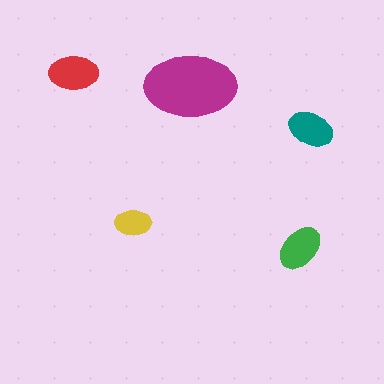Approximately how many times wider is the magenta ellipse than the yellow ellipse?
About 2.5 times wider.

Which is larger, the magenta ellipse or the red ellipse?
The magenta one.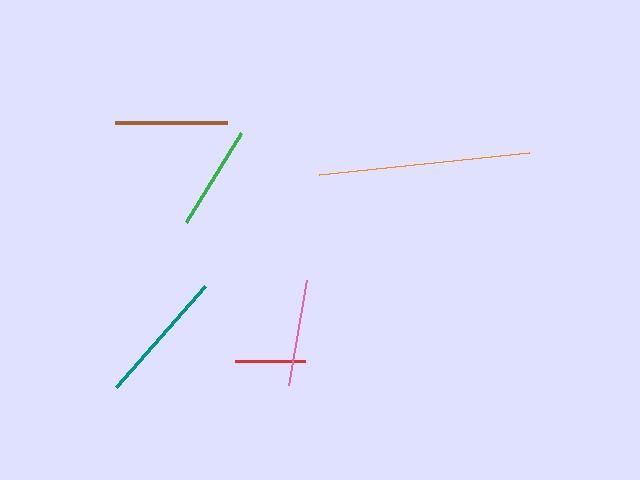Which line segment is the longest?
The orange line is the longest at approximately 211 pixels.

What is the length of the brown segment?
The brown segment is approximately 112 pixels long.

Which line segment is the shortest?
The red line is the shortest at approximately 71 pixels.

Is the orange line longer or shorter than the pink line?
The orange line is longer than the pink line.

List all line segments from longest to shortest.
From longest to shortest: orange, teal, brown, pink, green, red.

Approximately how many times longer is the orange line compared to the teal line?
The orange line is approximately 1.6 times the length of the teal line.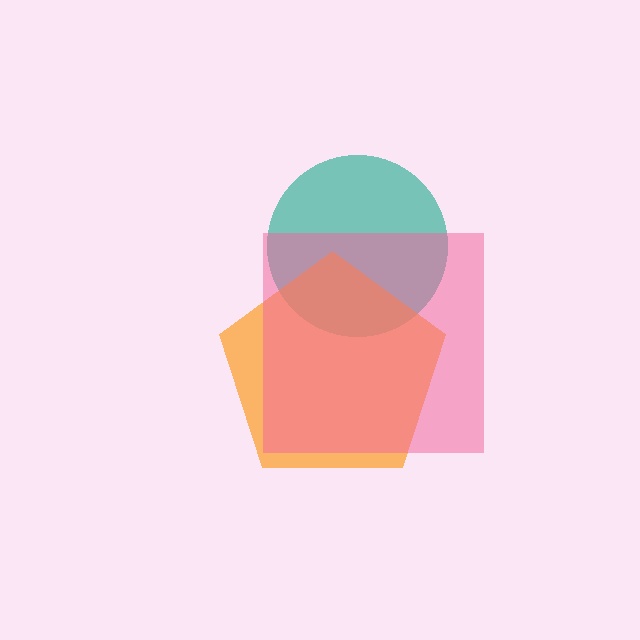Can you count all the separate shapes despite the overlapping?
Yes, there are 3 separate shapes.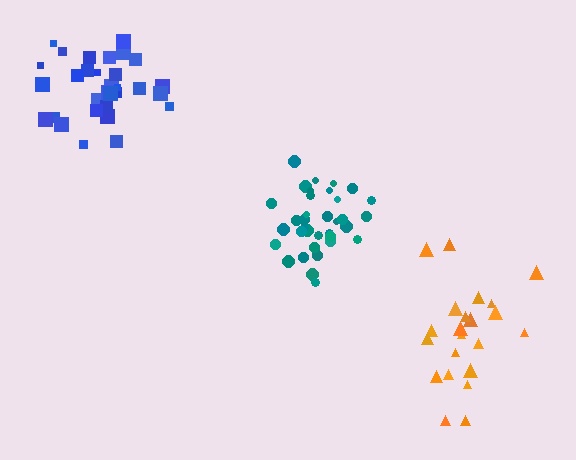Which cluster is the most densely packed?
Teal.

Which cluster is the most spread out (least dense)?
Orange.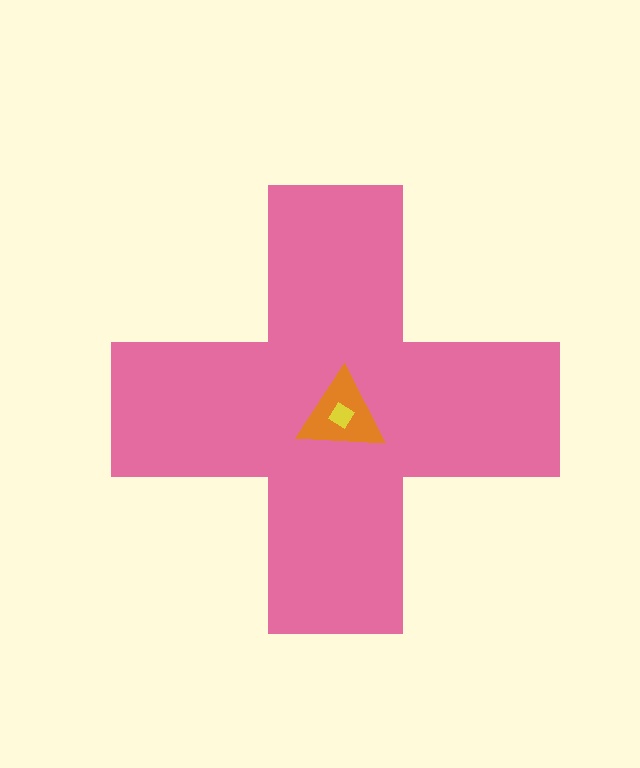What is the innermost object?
The yellow diamond.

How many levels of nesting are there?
3.